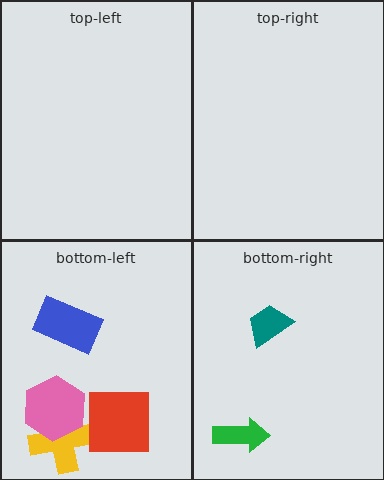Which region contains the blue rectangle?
The bottom-left region.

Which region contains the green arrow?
The bottom-right region.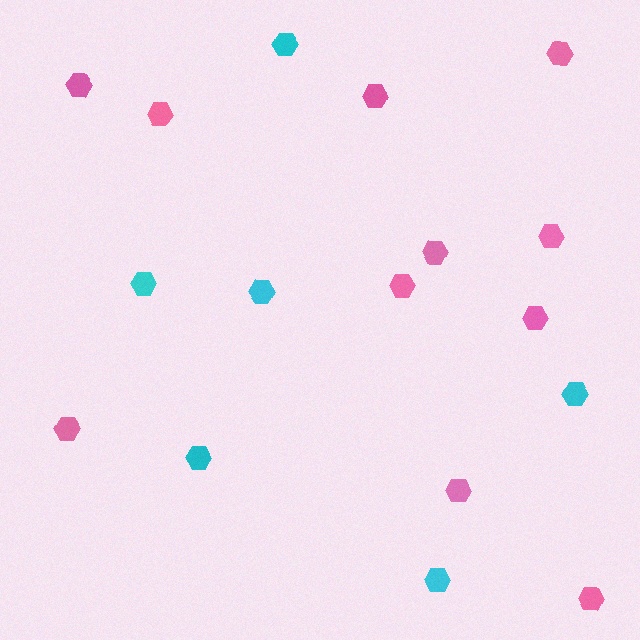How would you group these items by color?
There are 2 groups: one group of pink hexagons (11) and one group of cyan hexagons (6).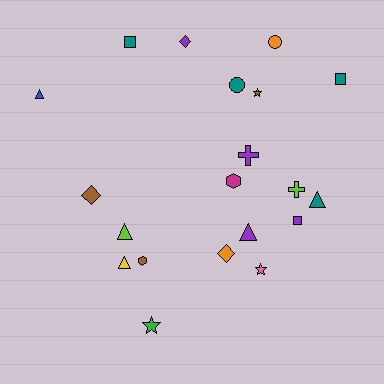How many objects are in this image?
There are 20 objects.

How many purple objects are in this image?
There are 4 purple objects.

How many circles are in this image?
There are 2 circles.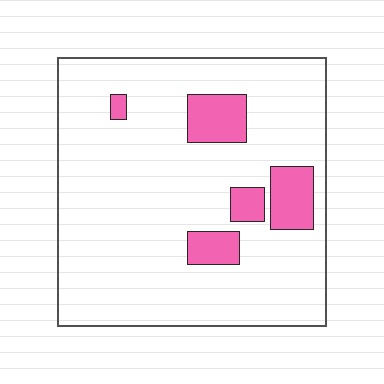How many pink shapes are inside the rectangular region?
5.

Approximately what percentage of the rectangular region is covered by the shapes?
Approximately 15%.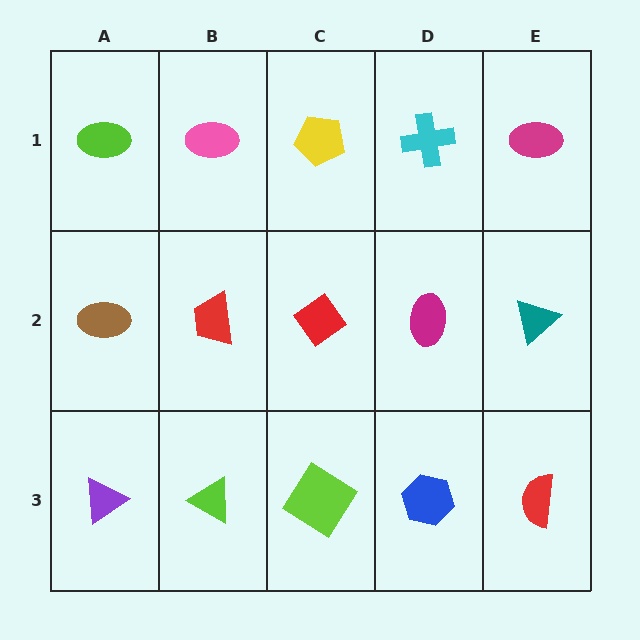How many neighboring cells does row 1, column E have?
2.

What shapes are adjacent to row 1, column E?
A teal triangle (row 2, column E), a cyan cross (row 1, column D).